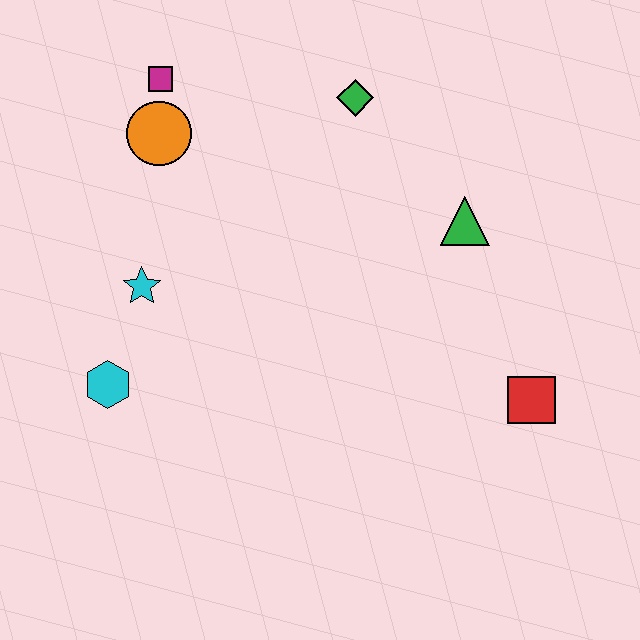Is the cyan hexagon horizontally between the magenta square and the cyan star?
No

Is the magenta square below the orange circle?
No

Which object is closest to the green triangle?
The green diamond is closest to the green triangle.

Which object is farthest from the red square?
The magenta square is farthest from the red square.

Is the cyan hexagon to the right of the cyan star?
No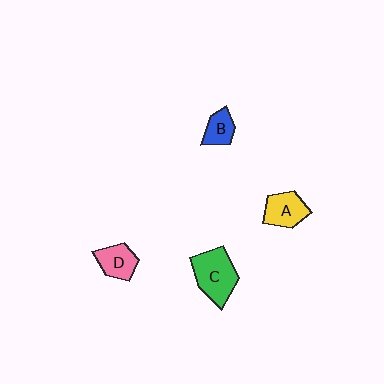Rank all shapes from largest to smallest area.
From largest to smallest: C (green), A (yellow), D (pink), B (blue).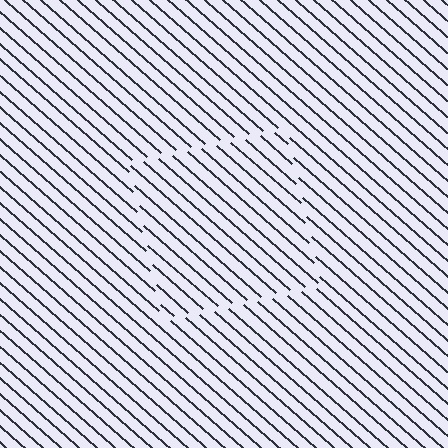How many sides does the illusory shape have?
4 sides — the line-ends trace a square.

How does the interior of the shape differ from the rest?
The interior of the shape contains the same grating, shifted by half a period — the contour is defined by the phase discontinuity where line-ends from the inner and outer gratings abut.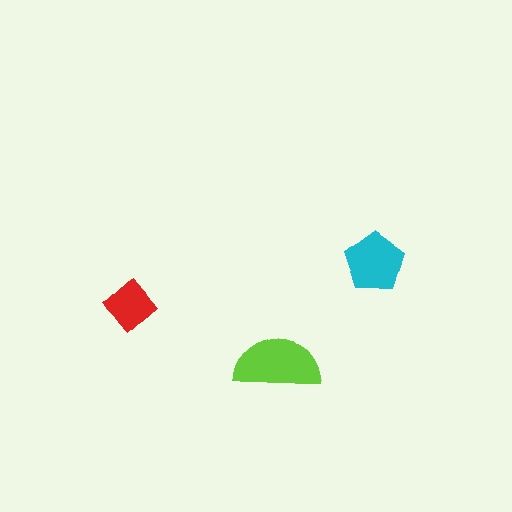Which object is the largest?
The lime semicircle.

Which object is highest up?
The cyan pentagon is topmost.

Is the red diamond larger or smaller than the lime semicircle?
Smaller.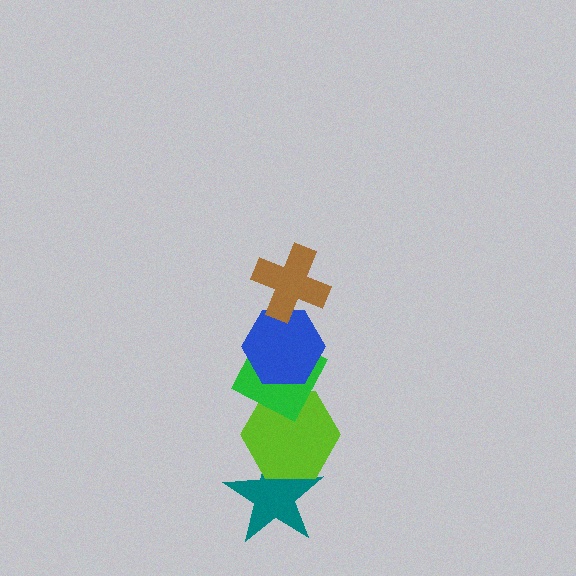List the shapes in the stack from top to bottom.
From top to bottom: the brown cross, the blue hexagon, the green diamond, the lime hexagon, the teal star.